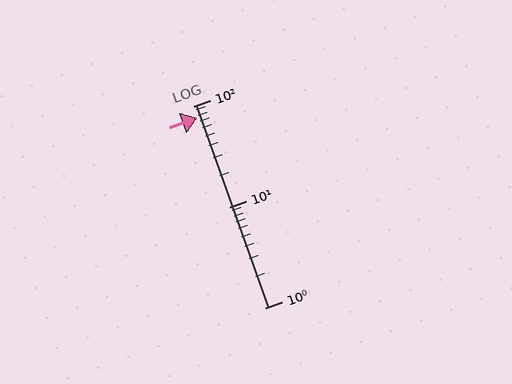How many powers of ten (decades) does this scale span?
The scale spans 2 decades, from 1 to 100.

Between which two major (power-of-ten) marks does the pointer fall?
The pointer is between 10 and 100.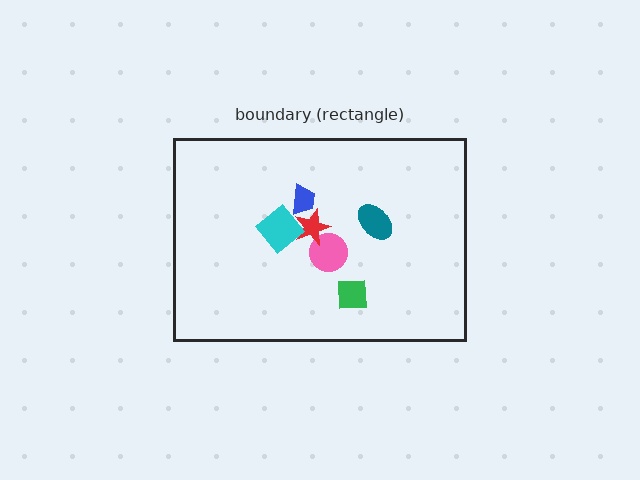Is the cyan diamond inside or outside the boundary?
Inside.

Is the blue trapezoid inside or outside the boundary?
Inside.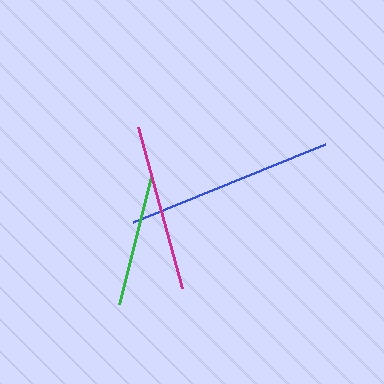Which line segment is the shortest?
The green line is the shortest at approximately 131 pixels.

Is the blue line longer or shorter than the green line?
The blue line is longer than the green line.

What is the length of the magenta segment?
The magenta segment is approximately 167 pixels long.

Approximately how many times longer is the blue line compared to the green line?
The blue line is approximately 1.6 times the length of the green line.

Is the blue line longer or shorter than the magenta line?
The blue line is longer than the magenta line.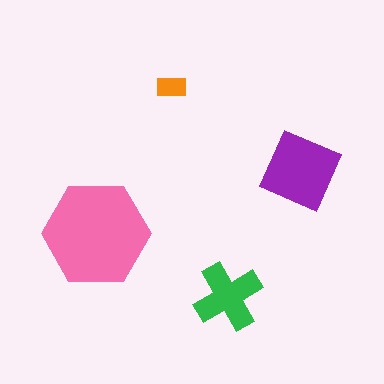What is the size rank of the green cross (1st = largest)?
3rd.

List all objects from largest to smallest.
The pink hexagon, the purple diamond, the green cross, the orange rectangle.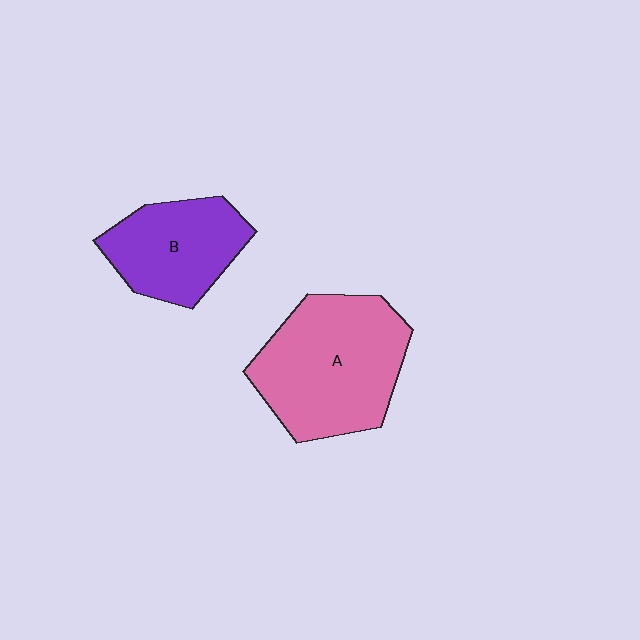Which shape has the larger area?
Shape A (pink).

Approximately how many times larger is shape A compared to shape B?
Approximately 1.5 times.